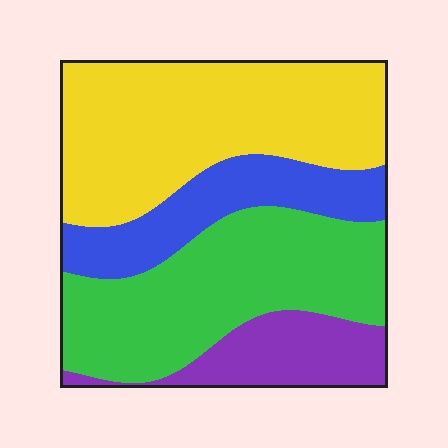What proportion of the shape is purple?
Purple covers 13% of the shape.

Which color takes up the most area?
Yellow, at roughly 40%.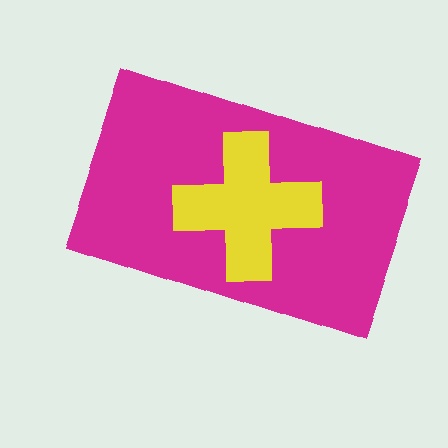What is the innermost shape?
The yellow cross.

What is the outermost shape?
The magenta rectangle.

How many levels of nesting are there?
2.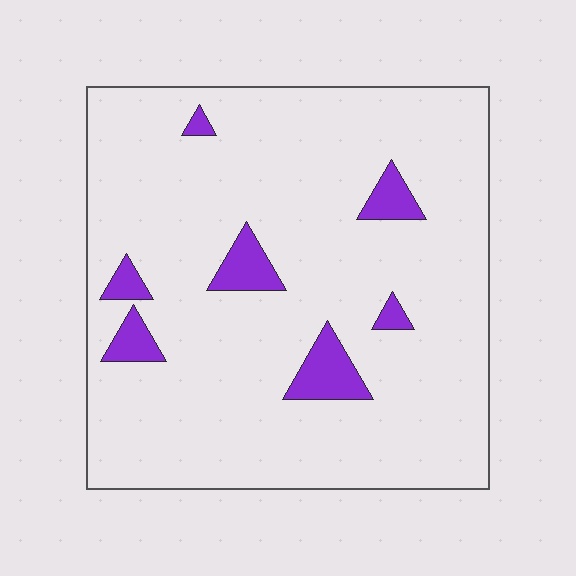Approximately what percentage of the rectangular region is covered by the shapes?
Approximately 10%.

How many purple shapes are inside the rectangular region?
7.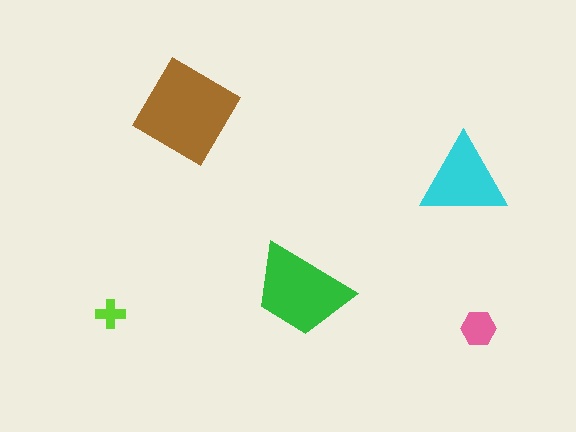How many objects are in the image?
There are 5 objects in the image.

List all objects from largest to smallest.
The brown diamond, the green trapezoid, the cyan triangle, the pink hexagon, the lime cross.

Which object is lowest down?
The pink hexagon is bottommost.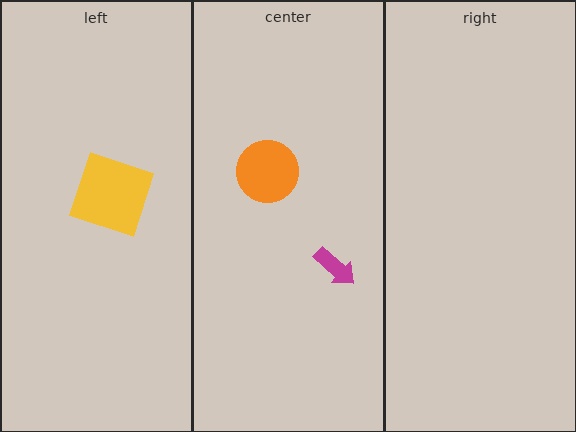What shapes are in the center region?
The magenta arrow, the orange circle.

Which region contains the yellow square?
The left region.